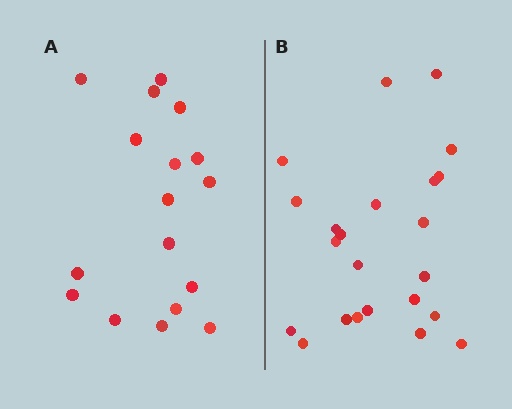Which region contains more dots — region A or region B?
Region B (the right region) has more dots.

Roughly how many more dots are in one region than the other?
Region B has about 6 more dots than region A.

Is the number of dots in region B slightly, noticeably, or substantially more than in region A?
Region B has noticeably more, but not dramatically so. The ratio is roughly 1.4 to 1.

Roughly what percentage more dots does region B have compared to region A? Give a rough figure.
About 35% more.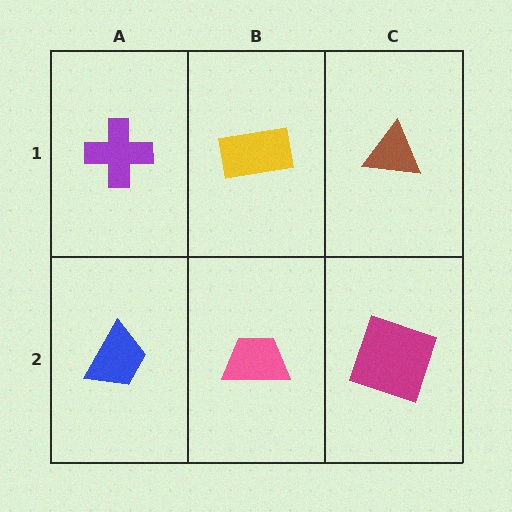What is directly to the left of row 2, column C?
A pink trapezoid.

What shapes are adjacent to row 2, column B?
A yellow rectangle (row 1, column B), a blue trapezoid (row 2, column A), a magenta square (row 2, column C).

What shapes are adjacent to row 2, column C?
A brown triangle (row 1, column C), a pink trapezoid (row 2, column B).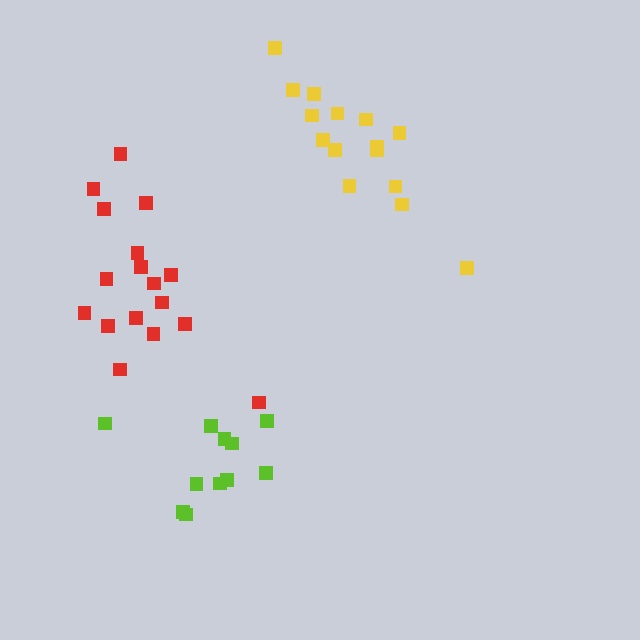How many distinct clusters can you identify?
There are 3 distinct clusters.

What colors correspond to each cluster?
The clusters are colored: red, lime, yellow.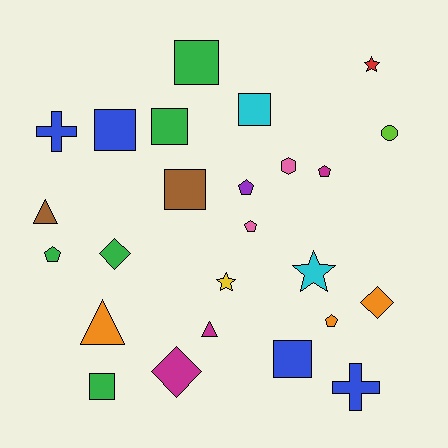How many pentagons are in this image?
There are 5 pentagons.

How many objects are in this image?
There are 25 objects.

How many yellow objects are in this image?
There is 1 yellow object.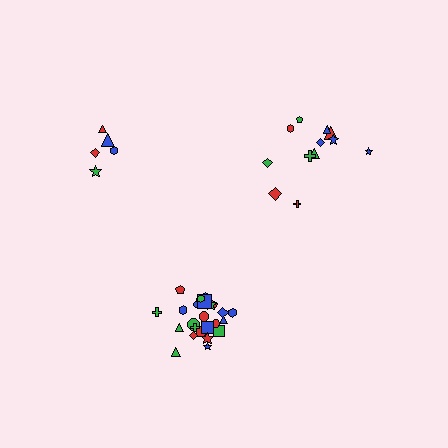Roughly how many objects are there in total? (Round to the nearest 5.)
Roughly 40 objects in total.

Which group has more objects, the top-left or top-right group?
The top-right group.